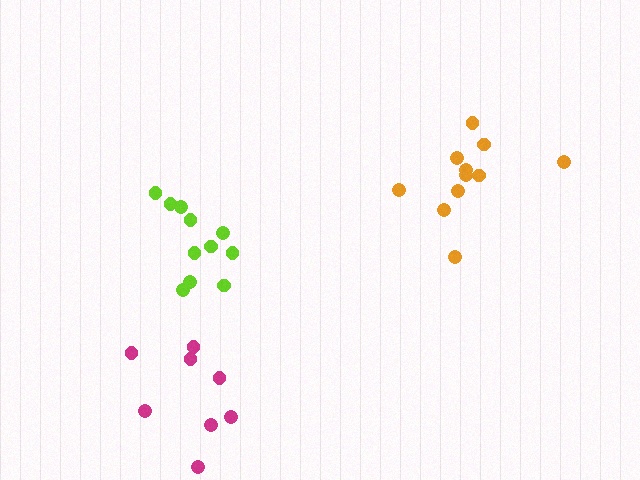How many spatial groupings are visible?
There are 3 spatial groupings.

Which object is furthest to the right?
The orange cluster is rightmost.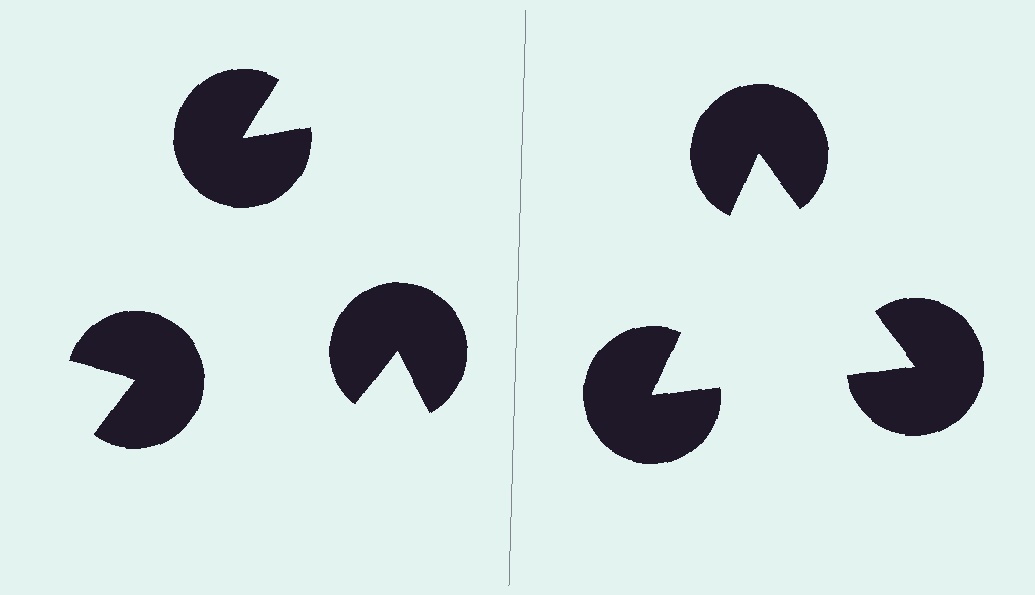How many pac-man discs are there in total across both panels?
6 — 3 on each side.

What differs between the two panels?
The pac-man discs are positioned identically on both sides; only the wedge orientations differ. On the right they align to a triangle; on the left they are misaligned.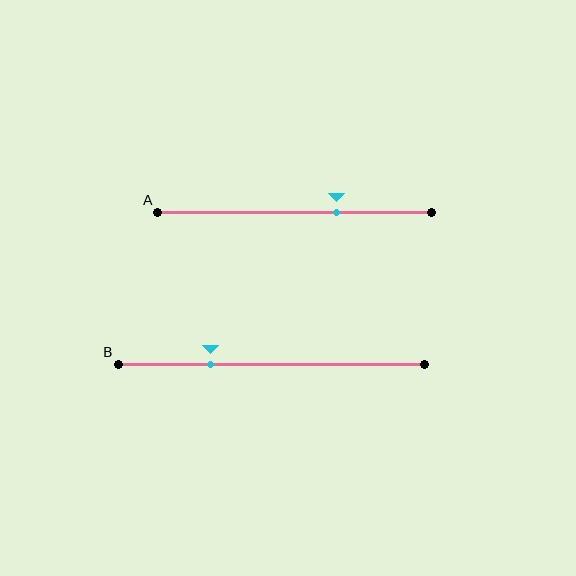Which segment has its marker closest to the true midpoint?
Segment A has its marker closest to the true midpoint.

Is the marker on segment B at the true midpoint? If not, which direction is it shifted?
No, the marker on segment B is shifted to the left by about 20% of the segment length.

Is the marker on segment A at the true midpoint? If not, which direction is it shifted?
No, the marker on segment A is shifted to the right by about 15% of the segment length.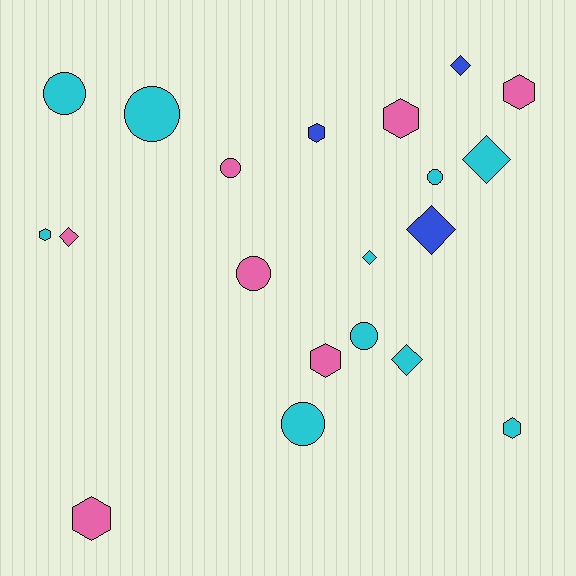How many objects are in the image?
There are 20 objects.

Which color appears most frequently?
Cyan, with 10 objects.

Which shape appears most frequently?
Hexagon, with 7 objects.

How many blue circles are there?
There are no blue circles.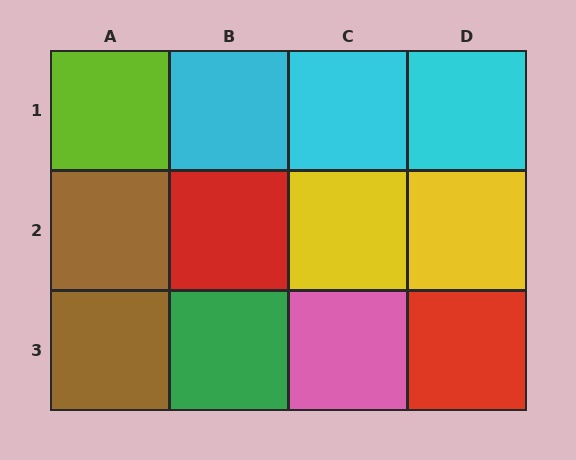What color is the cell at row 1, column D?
Cyan.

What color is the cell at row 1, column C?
Cyan.